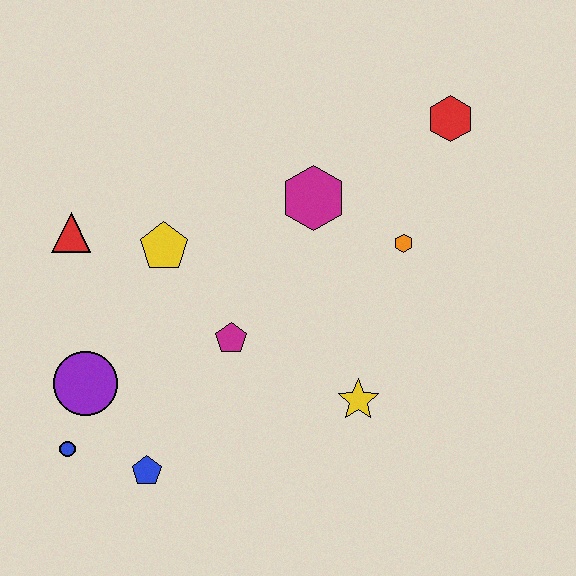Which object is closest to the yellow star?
The magenta pentagon is closest to the yellow star.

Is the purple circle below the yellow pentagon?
Yes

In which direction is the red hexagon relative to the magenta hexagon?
The red hexagon is to the right of the magenta hexagon.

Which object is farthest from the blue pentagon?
The red hexagon is farthest from the blue pentagon.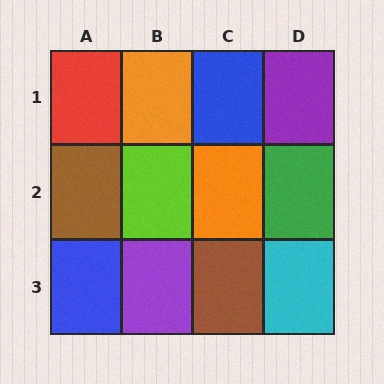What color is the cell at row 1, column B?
Orange.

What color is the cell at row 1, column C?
Blue.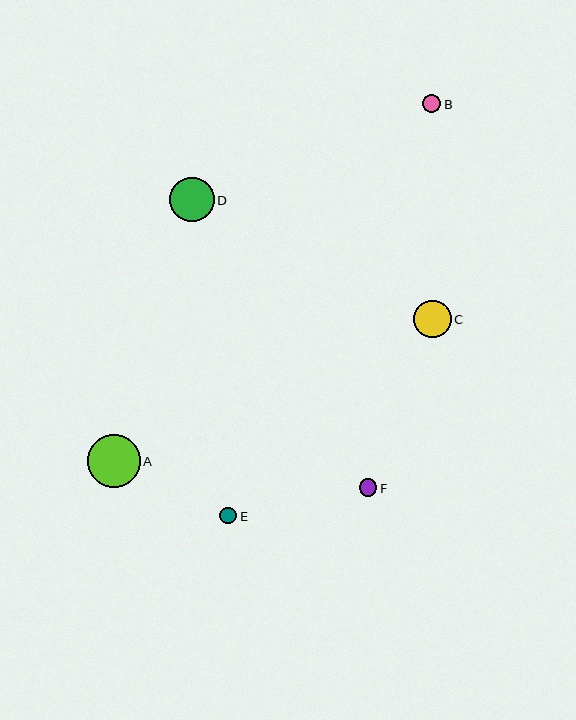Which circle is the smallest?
Circle E is the smallest with a size of approximately 17 pixels.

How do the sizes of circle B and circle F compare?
Circle B and circle F are approximately the same size.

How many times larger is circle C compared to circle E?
Circle C is approximately 2.2 times the size of circle E.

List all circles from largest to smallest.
From largest to smallest: A, D, C, B, F, E.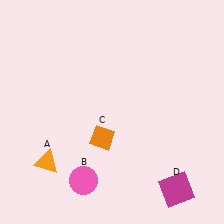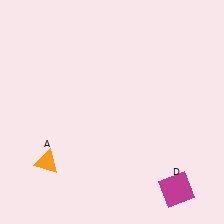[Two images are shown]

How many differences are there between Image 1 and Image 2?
There are 2 differences between the two images.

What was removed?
The pink circle (B), the orange diamond (C) were removed in Image 2.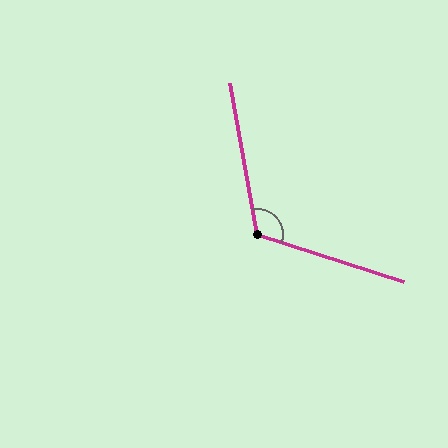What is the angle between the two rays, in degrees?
Approximately 118 degrees.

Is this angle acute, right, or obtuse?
It is obtuse.